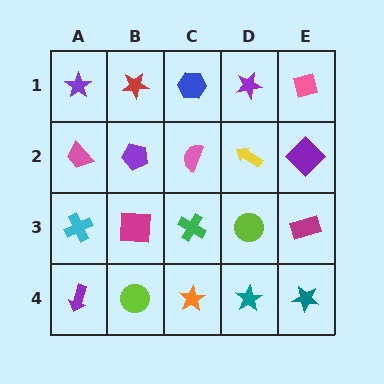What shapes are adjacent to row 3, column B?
A purple pentagon (row 2, column B), a lime circle (row 4, column B), a cyan cross (row 3, column A), a green cross (row 3, column C).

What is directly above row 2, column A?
A purple star.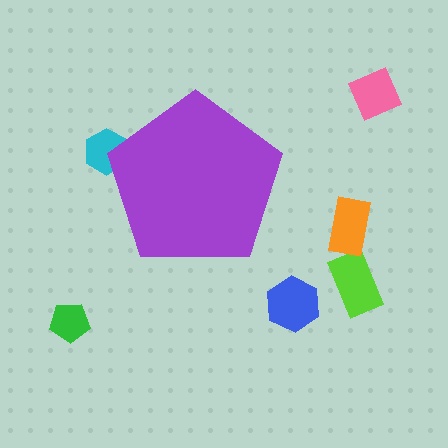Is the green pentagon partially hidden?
No, the green pentagon is fully visible.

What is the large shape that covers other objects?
A purple pentagon.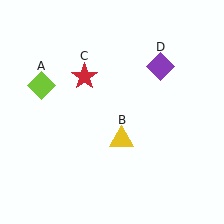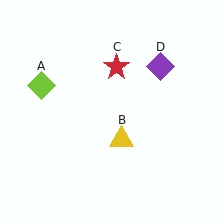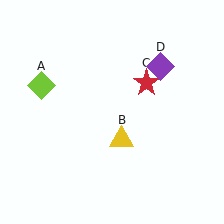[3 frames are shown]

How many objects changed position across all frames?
1 object changed position: red star (object C).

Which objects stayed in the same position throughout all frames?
Lime diamond (object A) and yellow triangle (object B) and purple diamond (object D) remained stationary.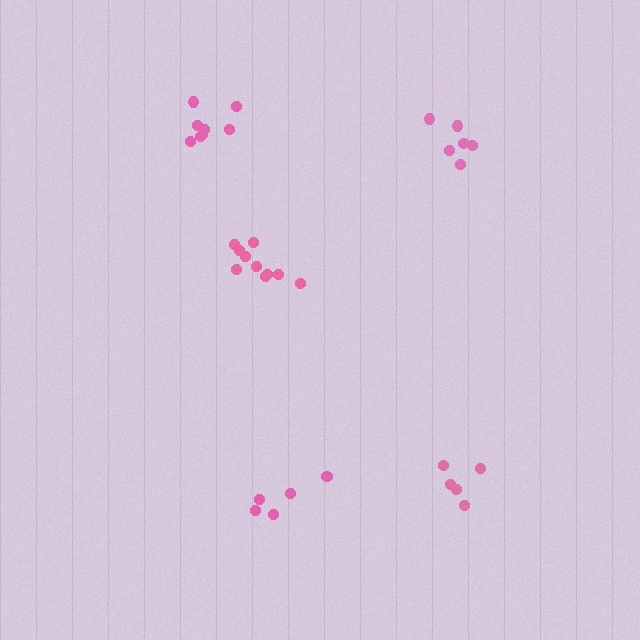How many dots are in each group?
Group 1: 10 dots, Group 2: 5 dots, Group 3: 5 dots, Group 4: 6 dots, Group 5: 8 dots (34 total).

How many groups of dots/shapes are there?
There are 5 groups.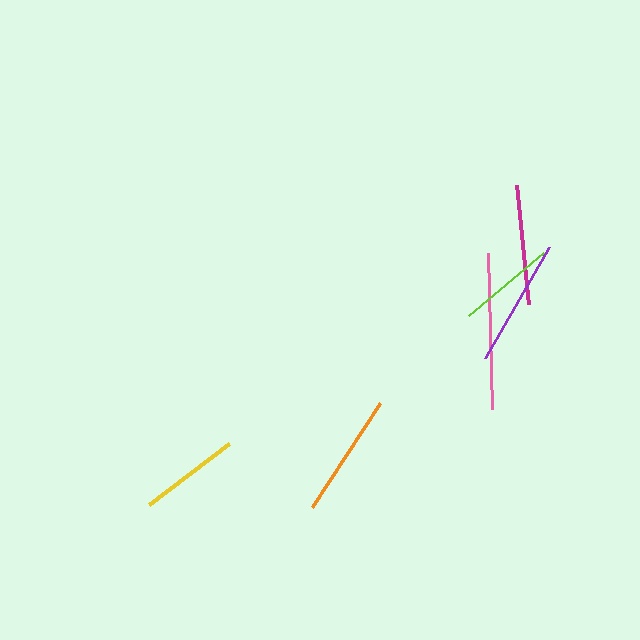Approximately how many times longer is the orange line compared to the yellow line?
The orange line is approximately 1.2 times the length of the yellow line.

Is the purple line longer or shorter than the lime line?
The purple line is longer than the lime line.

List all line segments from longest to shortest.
From longest to shortest: pink, purple, orange, magenta, yellow, lime.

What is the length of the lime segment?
The lime segment is approximately 98 pixels long.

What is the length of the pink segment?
The pink segment is approximately 155 pixels long.